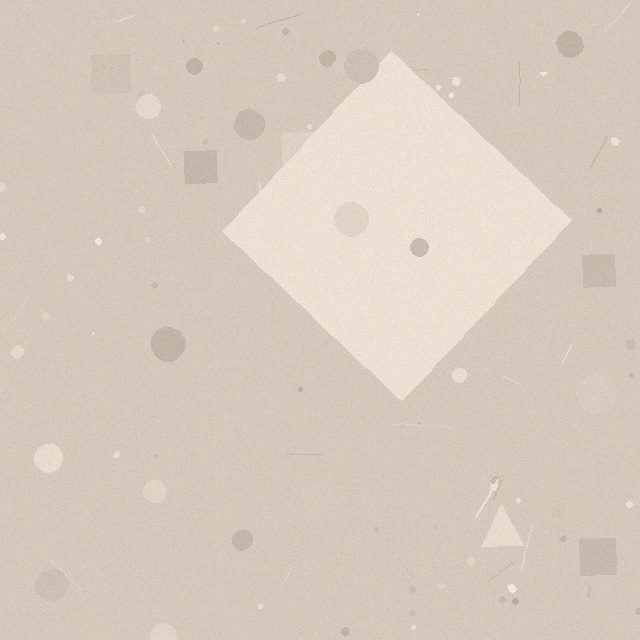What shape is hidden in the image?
A diamond is hidden in the image.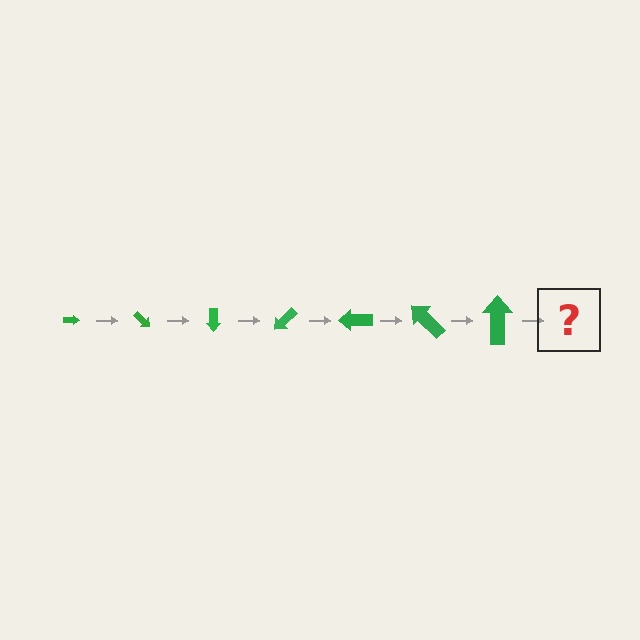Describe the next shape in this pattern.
It should be an arrow, larger than the previous one and rotated 315 degrees from the start.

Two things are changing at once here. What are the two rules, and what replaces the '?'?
The two rules are that the arrow grows larger each step and it rotates 45 degrees each step. The '?' should be an arrow, larger than the previous one and rotated 315 degrees from the start.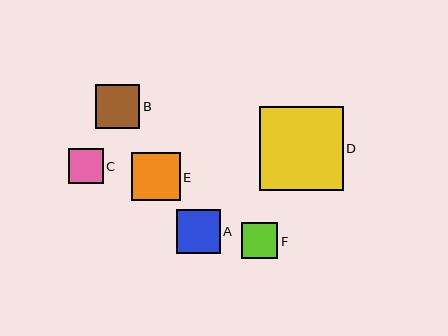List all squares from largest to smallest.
From largest to smallest: D, E, B, A, F, C.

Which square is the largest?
Square D is the largest with a size of approximately 83 pixels.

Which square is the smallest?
Square C is the smallest with a size of approximately 35 pixels.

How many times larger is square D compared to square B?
Square D is approximately 1.9 times the size of square B.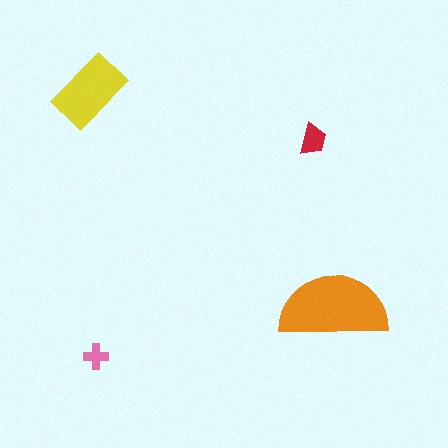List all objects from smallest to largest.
The pink cross, the red trapezoid, the yellow rectangle, the orange semicircle.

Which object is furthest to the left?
The yellow rectangle is leftmost.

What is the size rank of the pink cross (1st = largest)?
4th.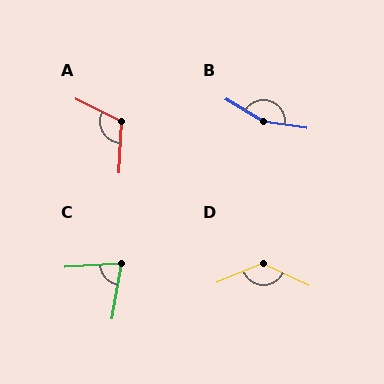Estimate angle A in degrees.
Approximately 114 degrees.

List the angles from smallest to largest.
C (77°), A (114°), D (132°), B (157°).